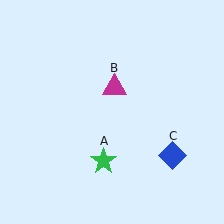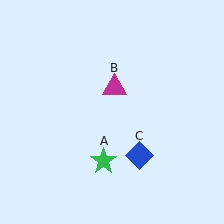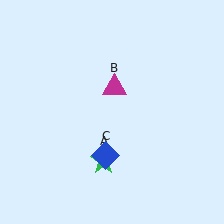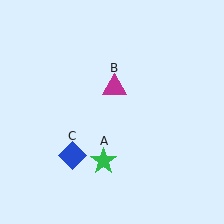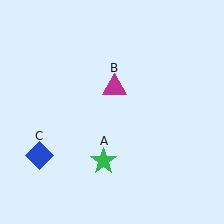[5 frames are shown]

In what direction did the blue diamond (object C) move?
The blue diamond (object C) moved left.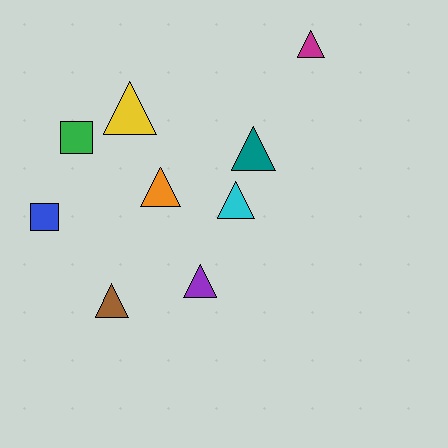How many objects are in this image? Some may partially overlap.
There are 9 objects.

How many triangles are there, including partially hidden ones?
There are 7 triangles.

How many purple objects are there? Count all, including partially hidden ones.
There is 1 purple object.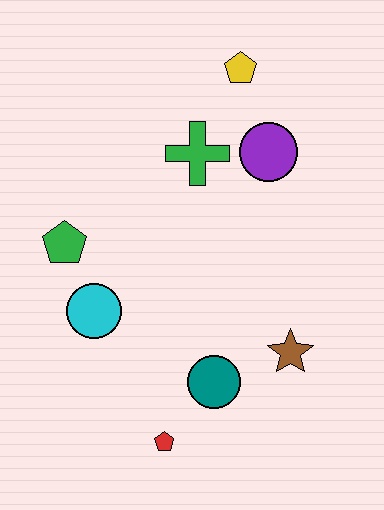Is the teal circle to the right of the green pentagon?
Yes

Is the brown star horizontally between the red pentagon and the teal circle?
No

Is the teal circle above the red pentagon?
Yes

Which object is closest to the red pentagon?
The teal circle is closest to the red pentagon.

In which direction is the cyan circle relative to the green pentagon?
The cyan circle is below the green pentagon.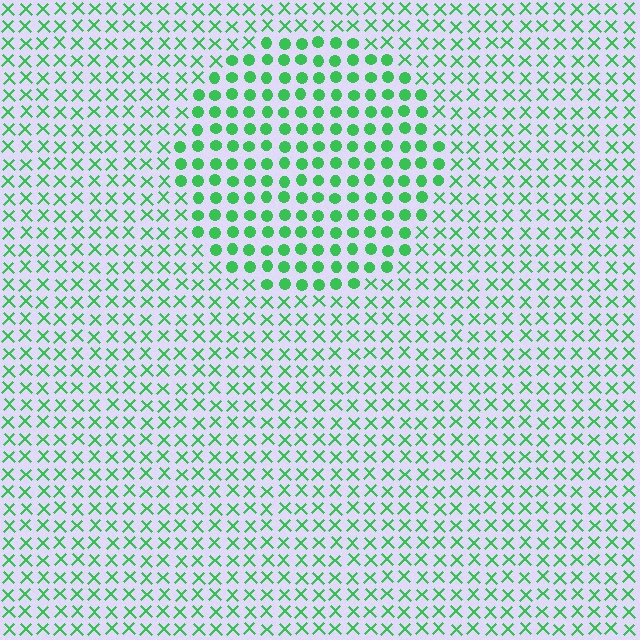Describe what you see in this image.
The image is filled with small green elements arranged in a uniform grid. A circle-shaped region contains circles, while the surrounding area contains X marks. The boundary is defined purely by the change in element shape.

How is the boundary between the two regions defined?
The boundary is defined by a change in element shape: circles inside vs. X marks outside. All elements share the same color and spacing.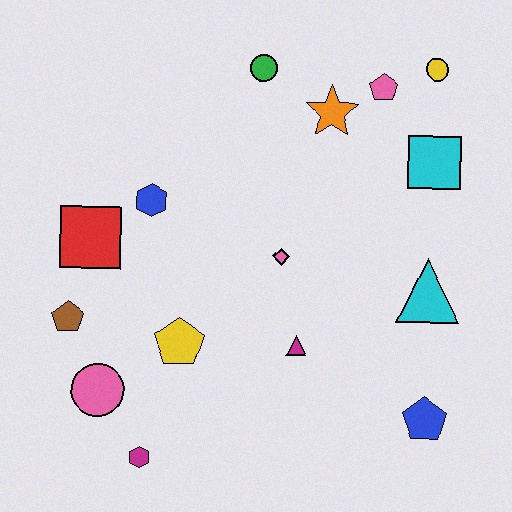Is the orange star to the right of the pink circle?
Yes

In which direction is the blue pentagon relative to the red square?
The blue pentagon is to the right of the red square.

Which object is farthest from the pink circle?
The yellow circle is farthest from the pink circle.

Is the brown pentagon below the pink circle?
No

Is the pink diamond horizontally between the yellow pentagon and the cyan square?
Yes